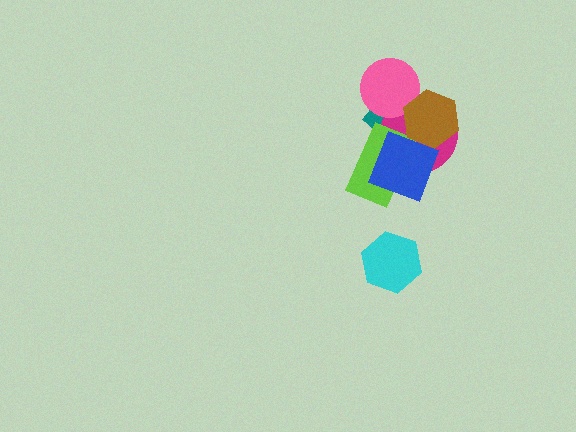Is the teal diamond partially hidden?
Yes, it is partially covered by another shape.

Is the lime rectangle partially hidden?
Yes, it is partially covered by another shape.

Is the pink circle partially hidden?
Yes, it is partially covered by another shape.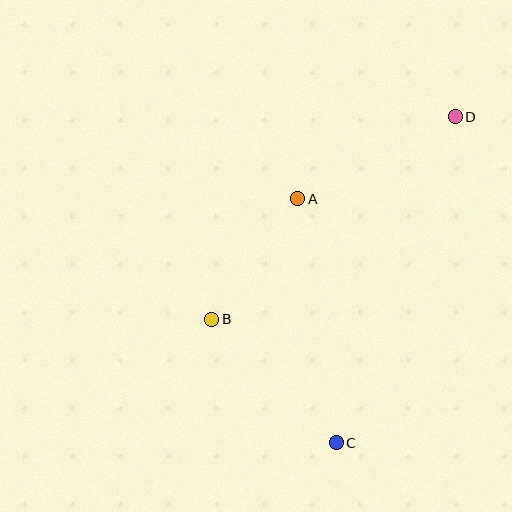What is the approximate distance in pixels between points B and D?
The distance between B and D is approximately 316 pixels.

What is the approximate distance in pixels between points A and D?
The distance between A and D is approximately 178 pixels.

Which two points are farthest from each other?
Points C and D are farthest from each other.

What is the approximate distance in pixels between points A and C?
The distance between A and C is approximately 247 pixels.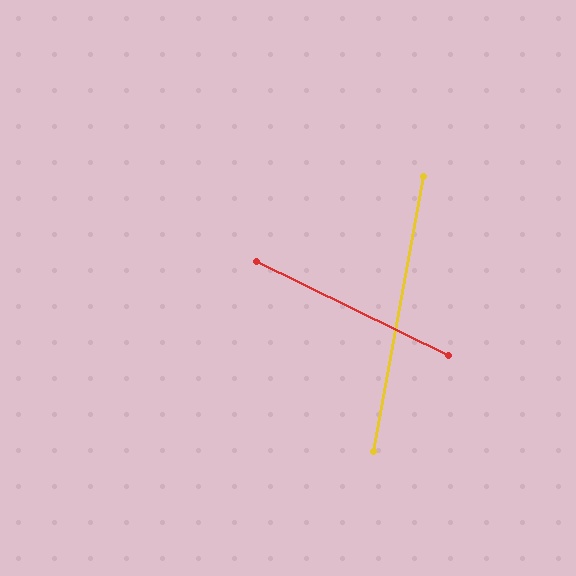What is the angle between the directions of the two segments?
Approximately 74 degrees.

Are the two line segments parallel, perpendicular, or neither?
Neither parallel nor perpendicular — they differ by about 74°.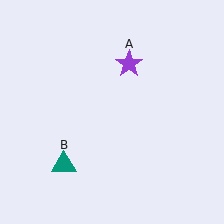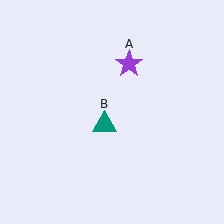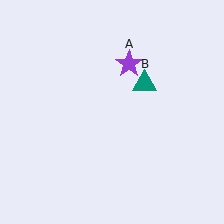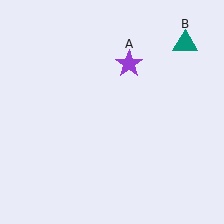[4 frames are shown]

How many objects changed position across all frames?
1 object changed position: teal triangle (object B).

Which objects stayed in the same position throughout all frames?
Purple star (object A) remained stationary.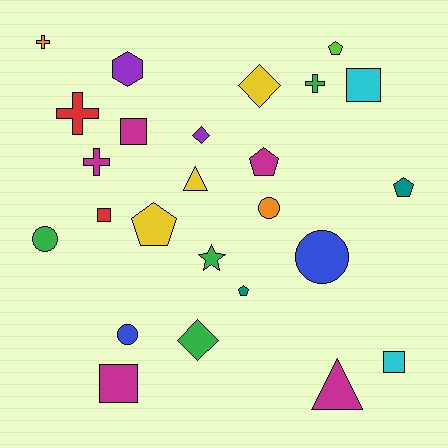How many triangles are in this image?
There are 2 triangles.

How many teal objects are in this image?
There are 2 teal objects.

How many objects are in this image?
There are 25 objects.